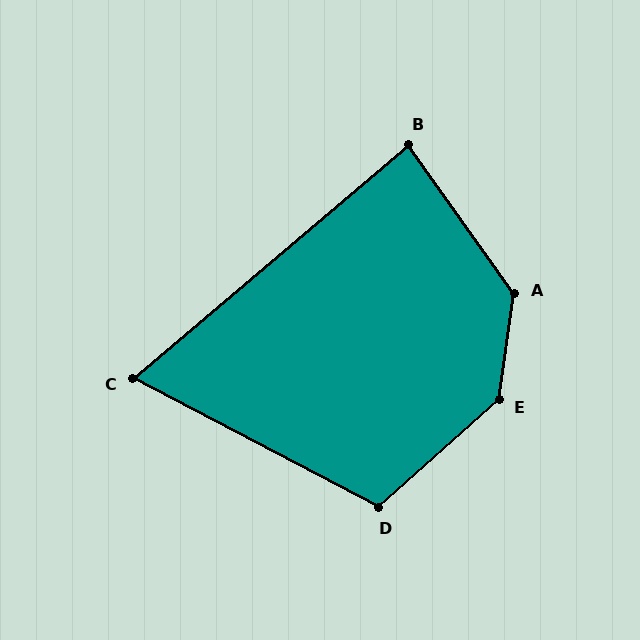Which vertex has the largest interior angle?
E, at approximately 140 degrees.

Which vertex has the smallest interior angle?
C, at approximately 68 degrees.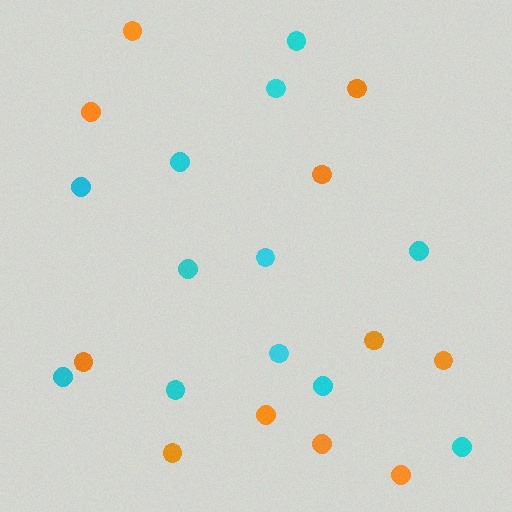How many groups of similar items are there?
There are 2 groups: one group of cyan circles (12) and one group of orange circles (11).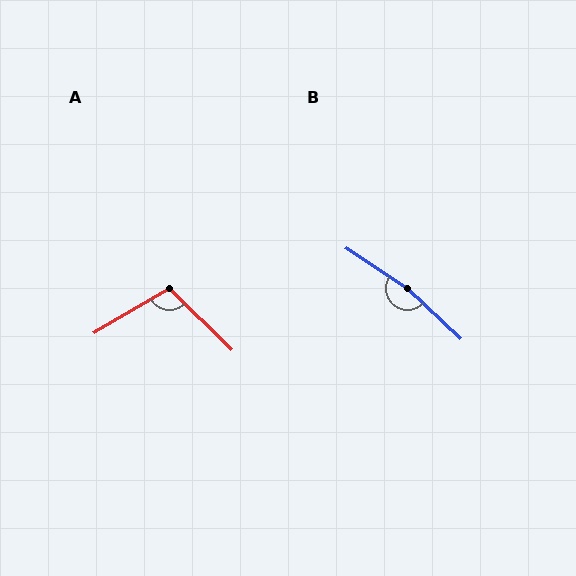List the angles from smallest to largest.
A (105°), B (170°).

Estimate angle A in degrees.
Approximately 105 degrees.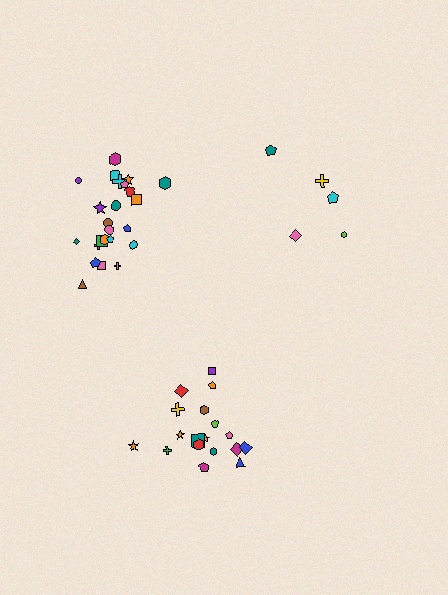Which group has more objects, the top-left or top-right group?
The top-left group.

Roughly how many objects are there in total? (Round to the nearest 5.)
Roughly 50 objects in total.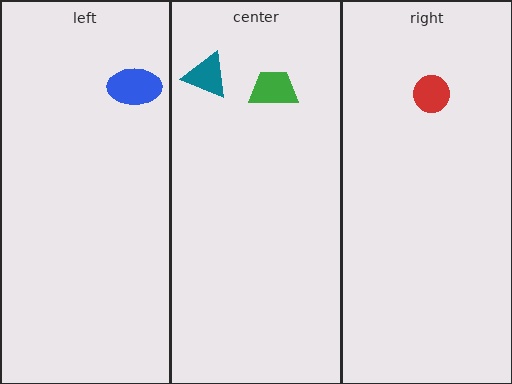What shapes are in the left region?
The blue ellipse.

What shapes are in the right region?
The red circle.